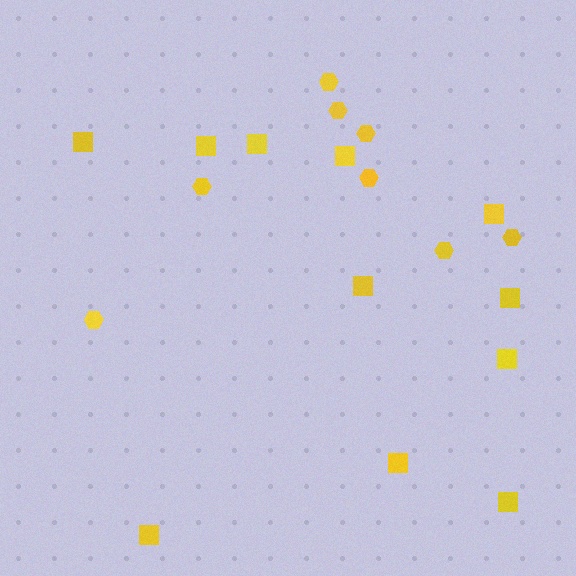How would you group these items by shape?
There are 2 groups: one group of squares (11) and one group of hexagons (8).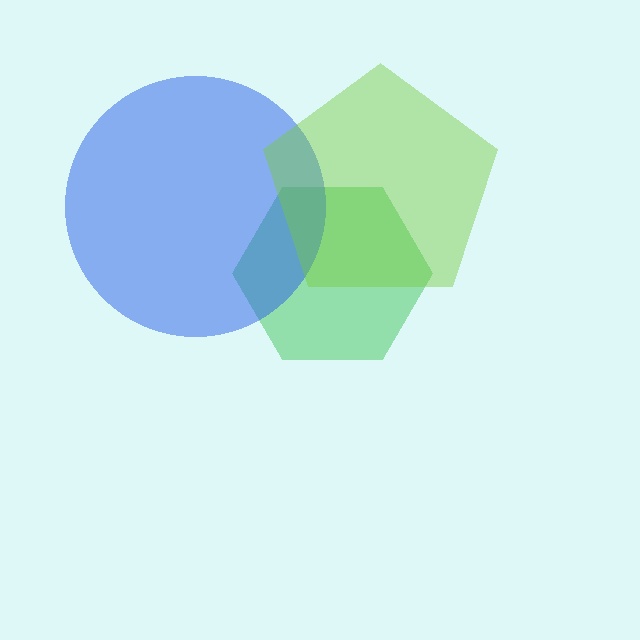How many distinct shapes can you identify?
There are 3 distinct shapes: a green hexagon, a blue circle, a lime pentagon.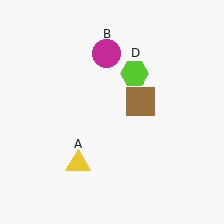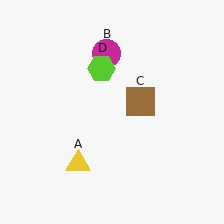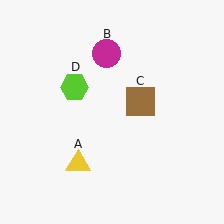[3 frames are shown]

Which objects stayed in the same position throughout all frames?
Yellow triangle (object A) and magenta circle (object B) and brown square (object C) remained stationary.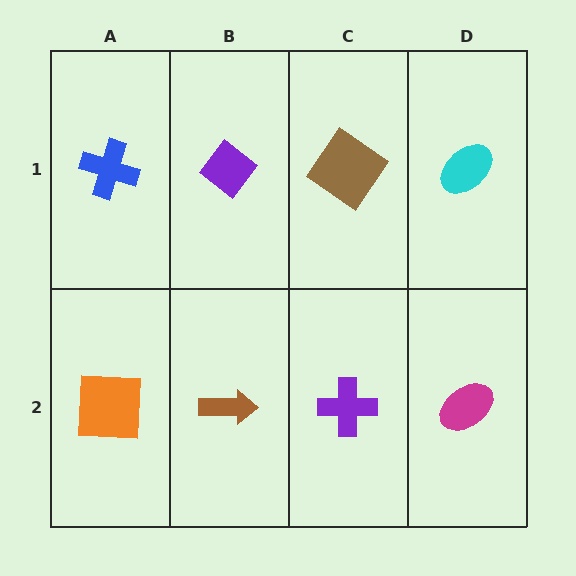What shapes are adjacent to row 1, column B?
A brown arrow (row 2, column B), a blue cross (row 1, column A), a brown diamond (row 1, column C).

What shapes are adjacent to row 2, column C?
A brown diamond (row 1, column C), a brown arrow (row 2, column B), a magenta ellipse (row 2, column D).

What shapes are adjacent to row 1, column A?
An orange square (row 2, column A), a purple diamond (row 1, column B).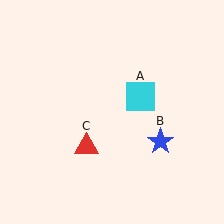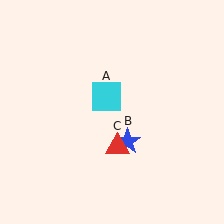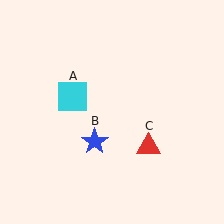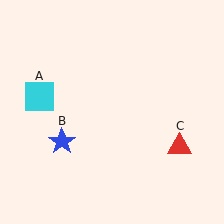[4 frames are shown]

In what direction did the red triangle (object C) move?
The red triangle (object C) moved right.